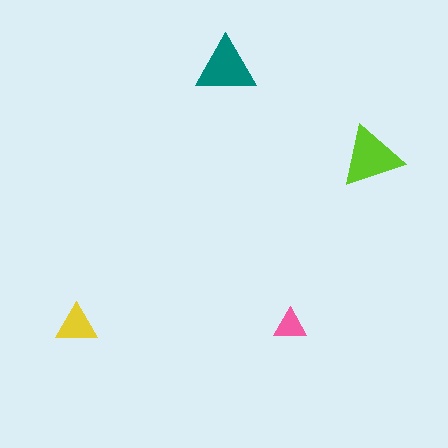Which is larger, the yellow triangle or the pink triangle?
The yellow one.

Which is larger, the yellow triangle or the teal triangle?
The teal one.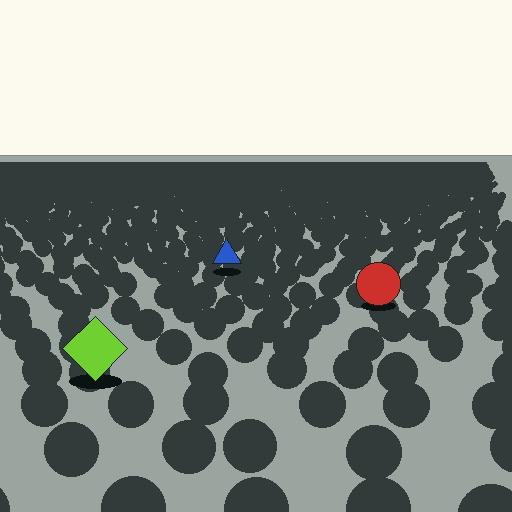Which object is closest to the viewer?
The lime diamond is closest. The texture marks near it are larger and more spread out.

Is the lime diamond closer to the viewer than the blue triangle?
Yes. The lime diamond is closer — you can tell from the texture gradient: the ground texture is coarser near it.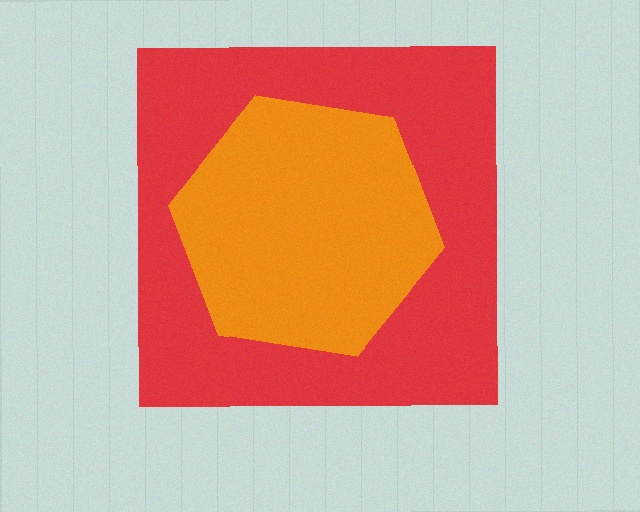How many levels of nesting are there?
2.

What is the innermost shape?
The orange hexagon.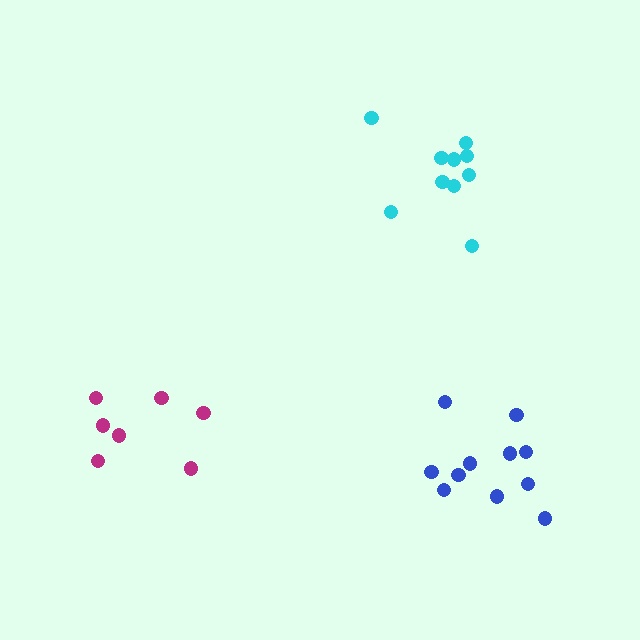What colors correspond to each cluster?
The clusters are colored: magenta, blue, cyan.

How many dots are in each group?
Group 1: 7 dots, Group 2: 11 dots, Group 3: 10 dots (28 total).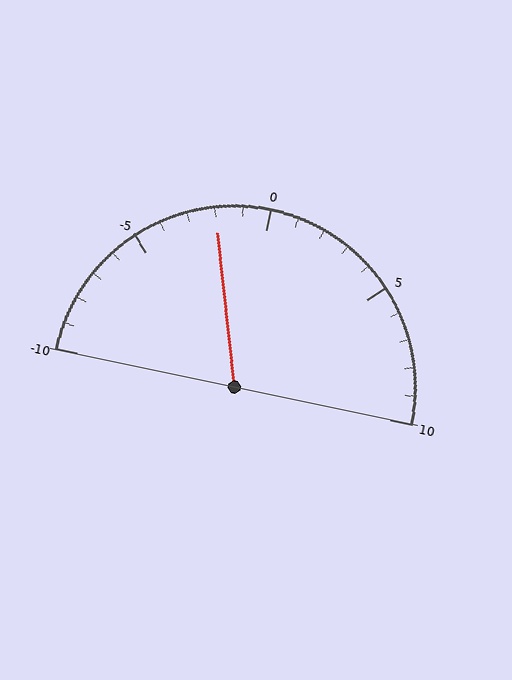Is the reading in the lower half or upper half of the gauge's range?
The reading is in the lower half of the range (-10 to 10).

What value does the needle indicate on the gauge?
The needle indicates approximately -2.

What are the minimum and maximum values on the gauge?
The gauge ranges from -10 to 10.